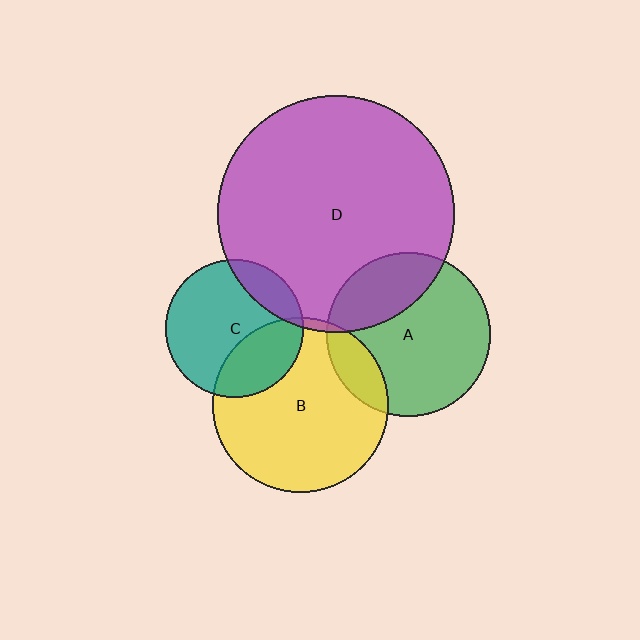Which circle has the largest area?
Circle D (purple).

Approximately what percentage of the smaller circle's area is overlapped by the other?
Approximately 30%.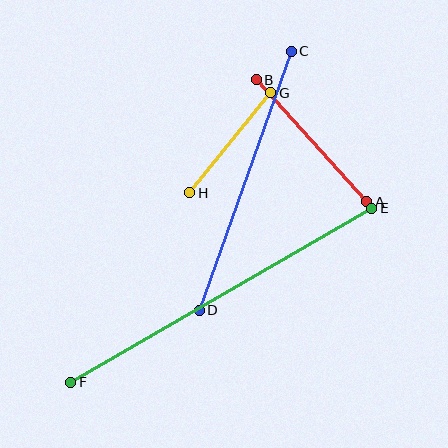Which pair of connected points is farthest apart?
Points E and F are farthest apart.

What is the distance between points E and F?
The distance is approximately 347 pixels.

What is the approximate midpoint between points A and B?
The midpoint is at approximately (312, 141) pixels.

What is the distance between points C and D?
The distance is approximately 275 pixels.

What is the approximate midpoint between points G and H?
The midpoint is at approximately (230, 143) pixels.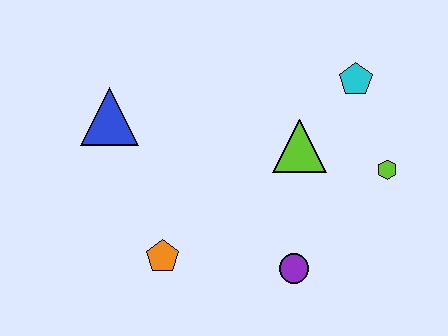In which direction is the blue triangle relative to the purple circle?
The blue triangle is to the left of the purple circle.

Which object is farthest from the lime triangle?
The blue triangle is farthest from the lime triangle.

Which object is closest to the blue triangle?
The orange pentagon is closest to the blue triangle.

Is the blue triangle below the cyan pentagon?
Yes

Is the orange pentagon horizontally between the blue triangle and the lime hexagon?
Yes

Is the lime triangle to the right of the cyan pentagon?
No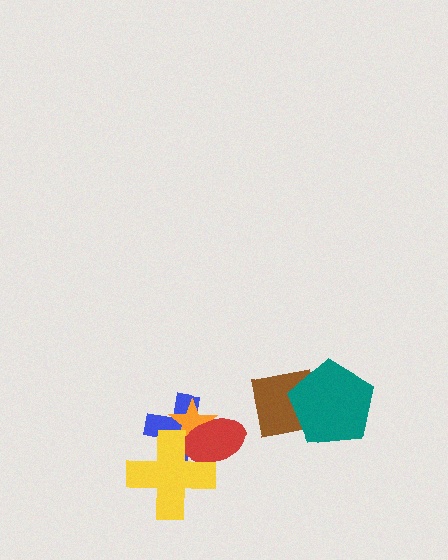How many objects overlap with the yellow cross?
3 objects overlap with the yellow cross.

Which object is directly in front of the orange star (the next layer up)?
The red ellipse is directly in front of the orange star.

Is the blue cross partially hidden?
Yes, it is partially covered by another shape.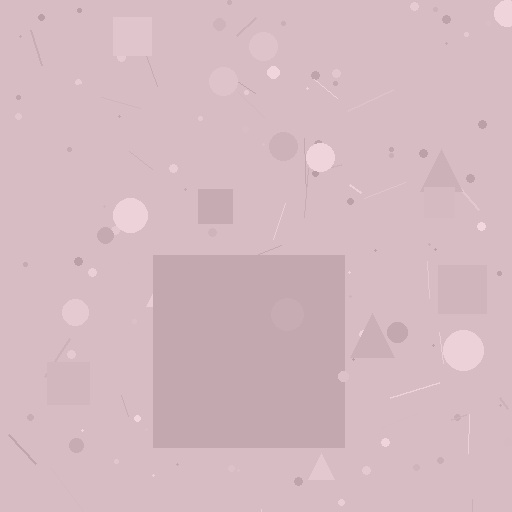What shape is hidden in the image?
A square is hidden in the image.